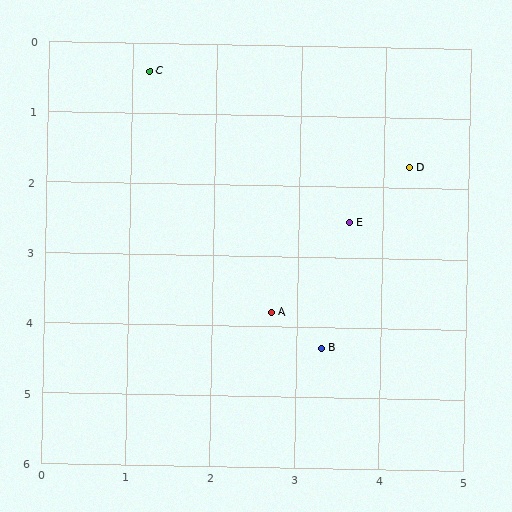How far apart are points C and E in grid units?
Points C and E are about 3.2 grid units apart.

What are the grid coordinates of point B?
Point B is at approximately (3.3, 4.3).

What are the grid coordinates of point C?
Point C is at approximately (1.2, 0.4).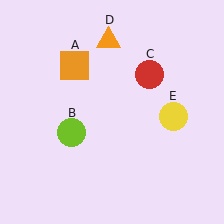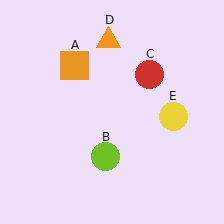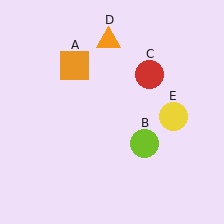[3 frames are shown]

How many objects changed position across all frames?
1 object changed position: lime circle (object B).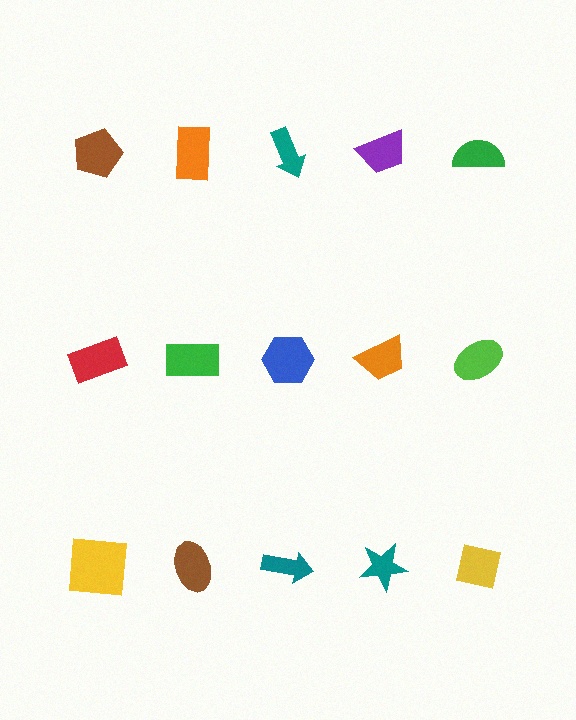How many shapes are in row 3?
5 shapes.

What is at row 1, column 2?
An orange rectangle.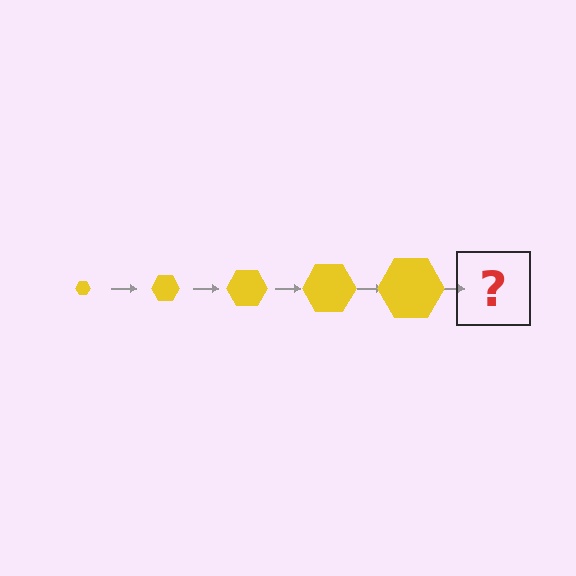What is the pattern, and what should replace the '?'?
The pattern is that the hexagon gets progressively larger each step. The '?' should be a yellow hexagon, larger than the previous one.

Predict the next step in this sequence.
The next step is a yellow hexagon, larger than the previous one.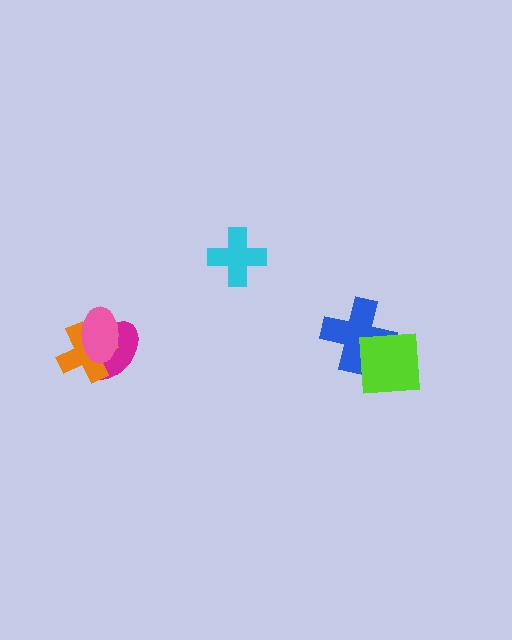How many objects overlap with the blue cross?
1 object overlaps with the blue cross.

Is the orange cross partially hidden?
Yes, it is partially covered by another shape.